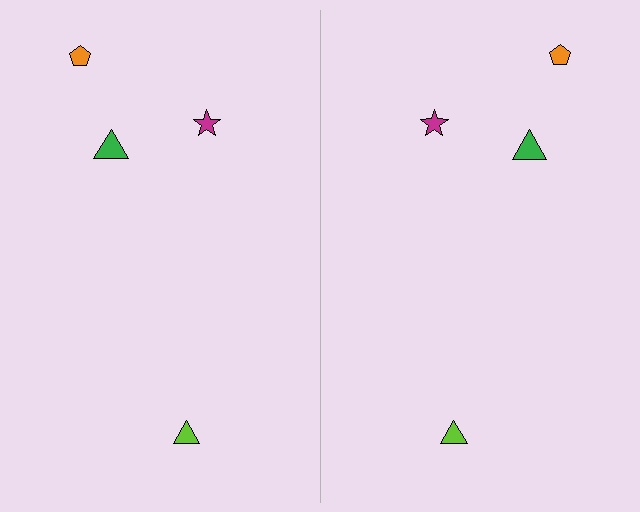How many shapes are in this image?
There are 8 shapes in this image.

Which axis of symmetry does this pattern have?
The pattern has a vertical axis of symmetry running through the center of the image.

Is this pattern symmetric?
Yes, this pattern has bilateral (reflection) symmetry.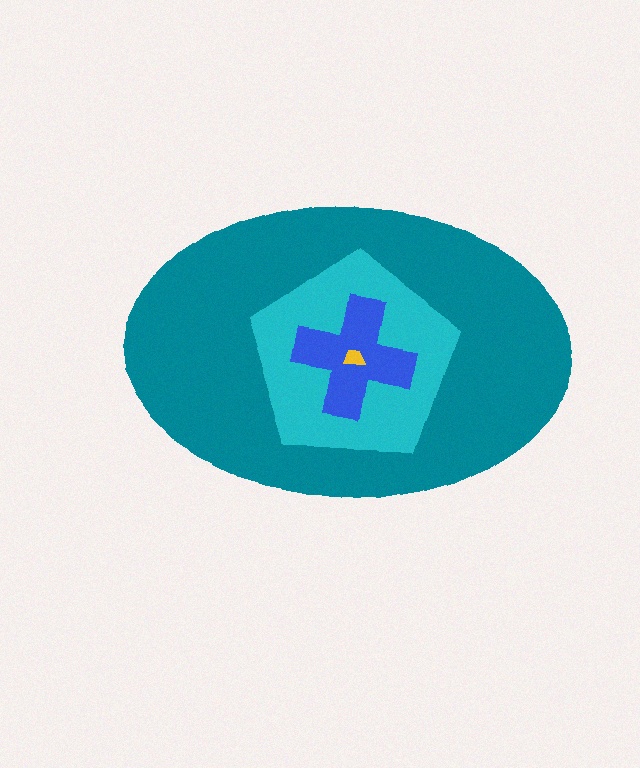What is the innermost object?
The yellow trapezoid.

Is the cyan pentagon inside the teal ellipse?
Yes.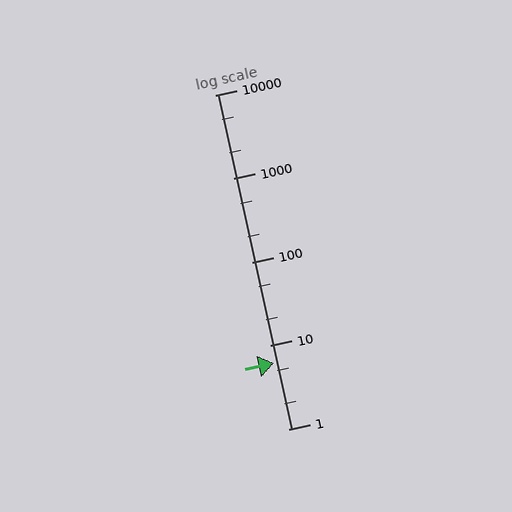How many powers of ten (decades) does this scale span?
The scale spans 4 decades, from 1 to 10000.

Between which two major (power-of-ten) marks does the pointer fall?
The pointer is between 1 and 10.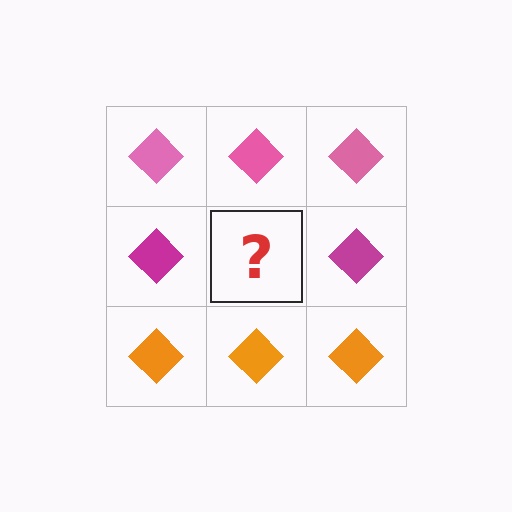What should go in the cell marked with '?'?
The missing cell should contain a magenta diamond.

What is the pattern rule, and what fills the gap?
The rule is that each row has a consistent color. The gap should be filled with a magenta diamond.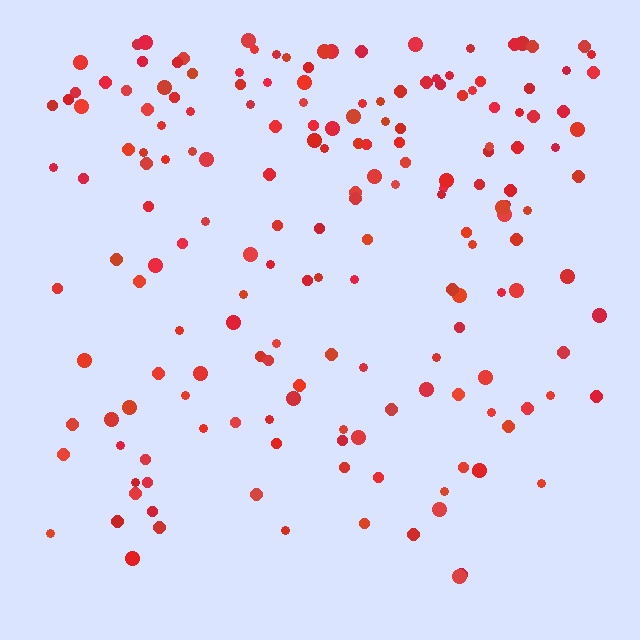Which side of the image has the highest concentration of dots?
The top.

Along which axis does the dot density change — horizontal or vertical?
Vertical.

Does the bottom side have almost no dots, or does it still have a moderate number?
Still a moderate number, just noticeably fewer than the top.